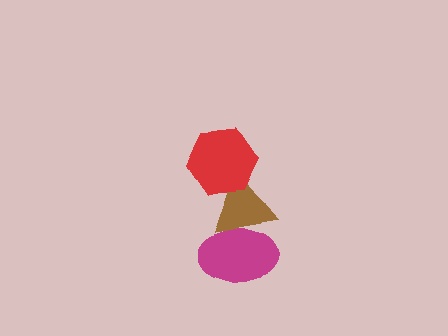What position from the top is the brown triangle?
The brown triangle is 2nd from the top.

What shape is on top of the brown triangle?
The red hexagon is on top of the brown triangle.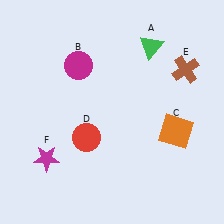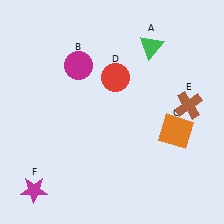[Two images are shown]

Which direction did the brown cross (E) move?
The brown cross (E) moved down.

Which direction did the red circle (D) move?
The red circle (D) moved up.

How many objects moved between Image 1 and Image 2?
3 objects moved between the two images.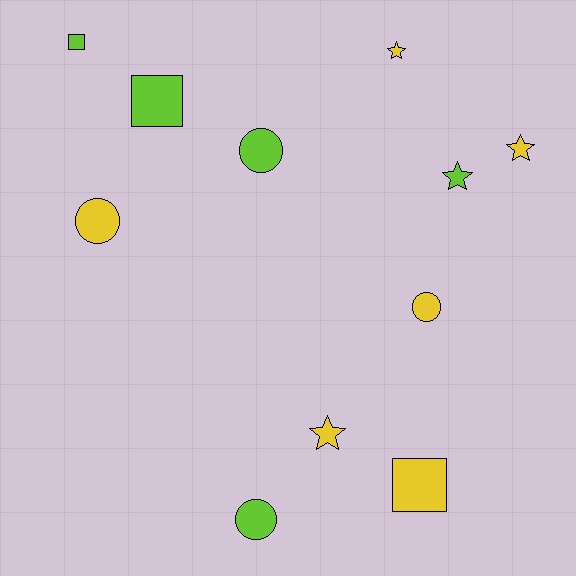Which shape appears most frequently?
Star, with 4 objects.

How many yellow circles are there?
There are 2 yellow circles.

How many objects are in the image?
There are 11 objects.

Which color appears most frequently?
Yellow, with 6 objects.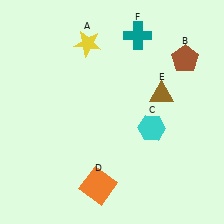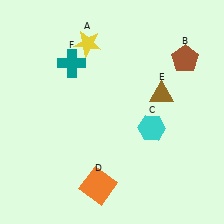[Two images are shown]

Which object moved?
The teal cross (F) moved left.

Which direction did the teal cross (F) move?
The teal cross (F) moved left.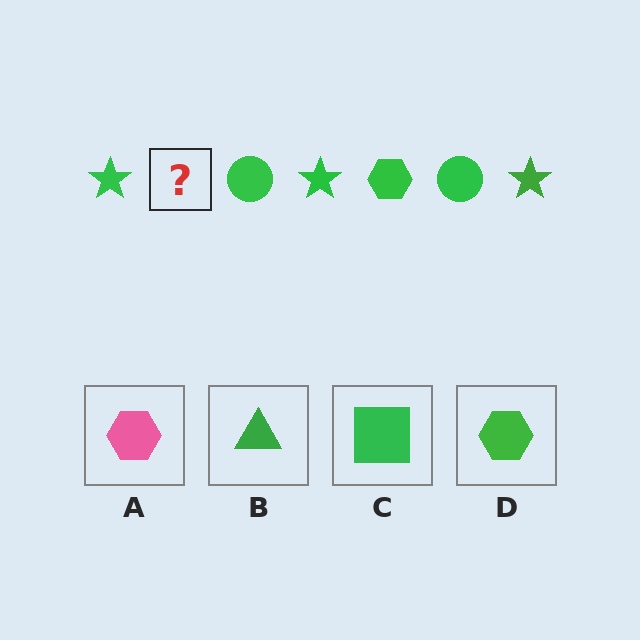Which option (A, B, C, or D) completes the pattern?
D.